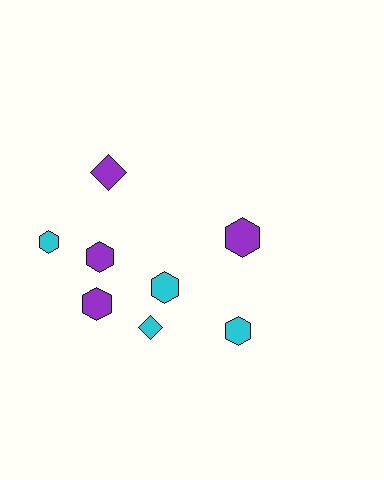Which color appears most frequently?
Purple, with 4 objects.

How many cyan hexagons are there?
There are 3 cyan hexagons.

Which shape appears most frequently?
Hexagon, with 6 objects.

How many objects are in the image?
There are 8 objects.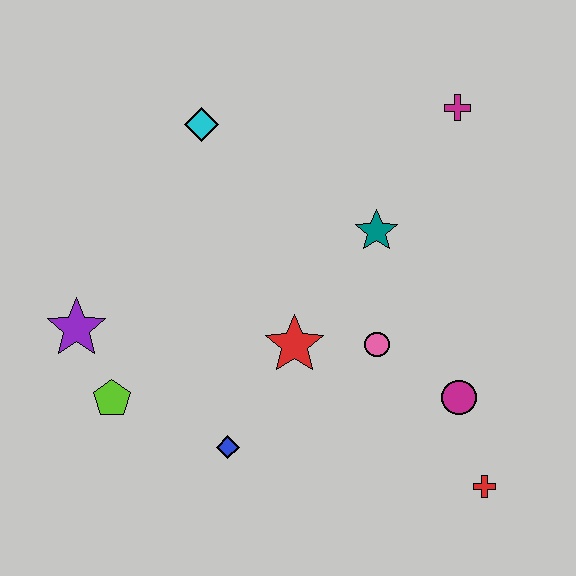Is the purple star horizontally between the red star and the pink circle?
No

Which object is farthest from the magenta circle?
The purple star is farthest from the magenta circle.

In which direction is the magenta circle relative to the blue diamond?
The magenta circle is to the right of the blue diamond.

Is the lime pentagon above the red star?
No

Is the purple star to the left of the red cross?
Yes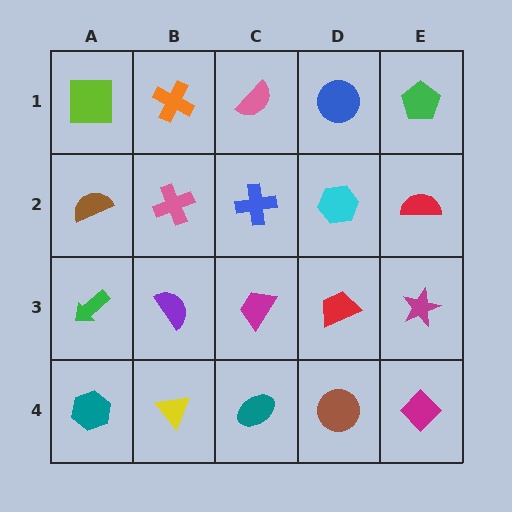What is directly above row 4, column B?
A purple semicircle.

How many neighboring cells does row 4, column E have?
2.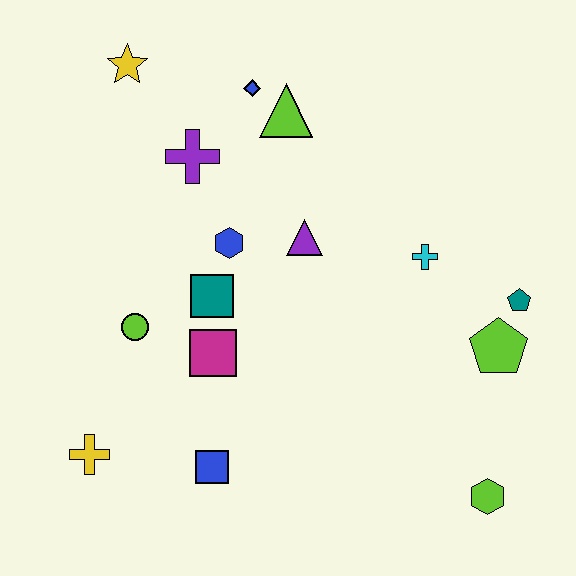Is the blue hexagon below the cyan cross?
No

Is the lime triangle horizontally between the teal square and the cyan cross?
Yes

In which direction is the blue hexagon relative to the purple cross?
The blue hexagon is below the purple cross.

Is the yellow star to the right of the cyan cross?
No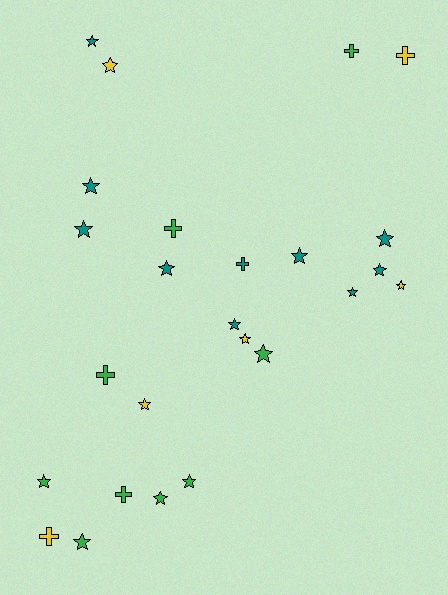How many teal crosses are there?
There is 1 teal cross.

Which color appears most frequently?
Teal, with 10 objects.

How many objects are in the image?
There are 25 objects.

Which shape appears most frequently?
Star, with 18 objects.